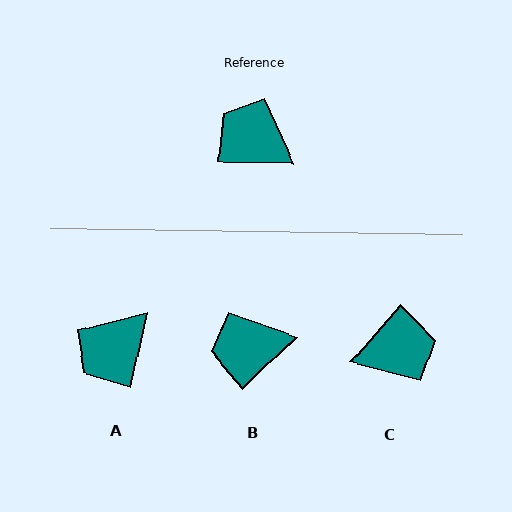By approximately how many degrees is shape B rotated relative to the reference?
Approximately 46 degrees counter-clockwise.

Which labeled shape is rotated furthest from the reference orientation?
C, about 130 degrees away.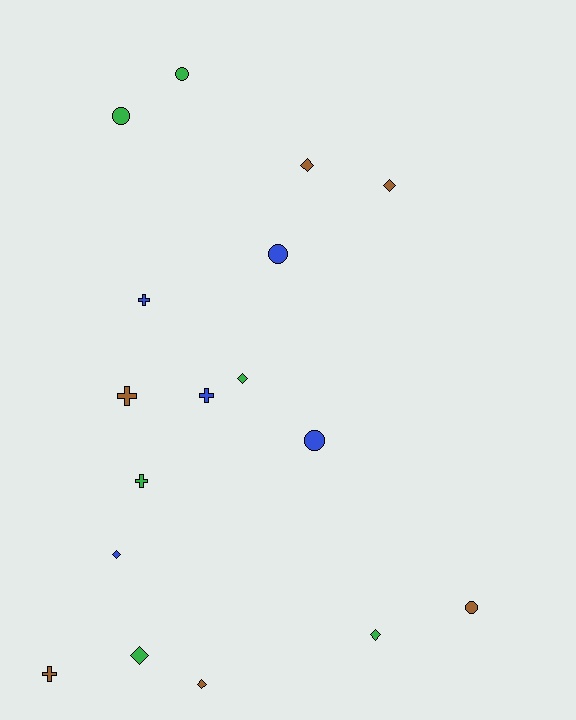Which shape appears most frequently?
Diamond, with 7 objects.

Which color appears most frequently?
Brown, with 6 objects.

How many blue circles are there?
There are 2 blue circles.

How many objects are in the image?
There are 17 objects.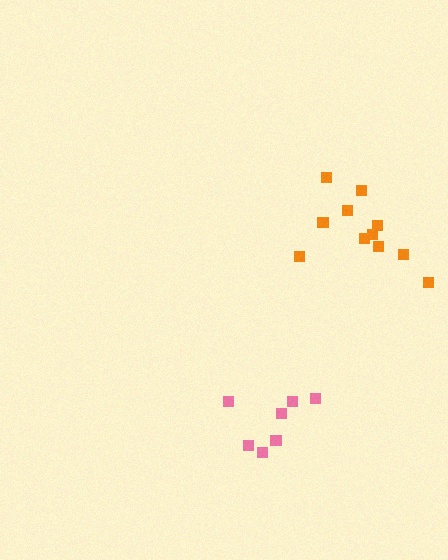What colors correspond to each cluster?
The clusters are colored: orange, pink.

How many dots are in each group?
Group 1: 11 dots, Group 2: 7 dots (18 total).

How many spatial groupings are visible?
There are 2 spatial groupings.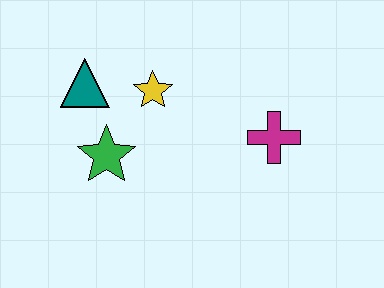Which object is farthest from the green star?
The magenta cross is farthest from the green star.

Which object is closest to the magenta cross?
The yellow star is closest to the magenta cross.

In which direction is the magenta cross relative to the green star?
The magenta cross is to the right of the green star.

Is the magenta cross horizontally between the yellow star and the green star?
No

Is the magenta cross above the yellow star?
No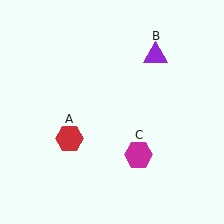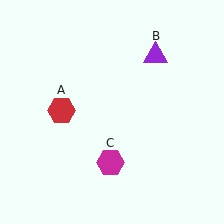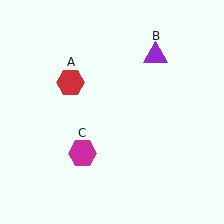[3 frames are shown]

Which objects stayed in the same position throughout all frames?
Purple triangle (object B) remained stationary.